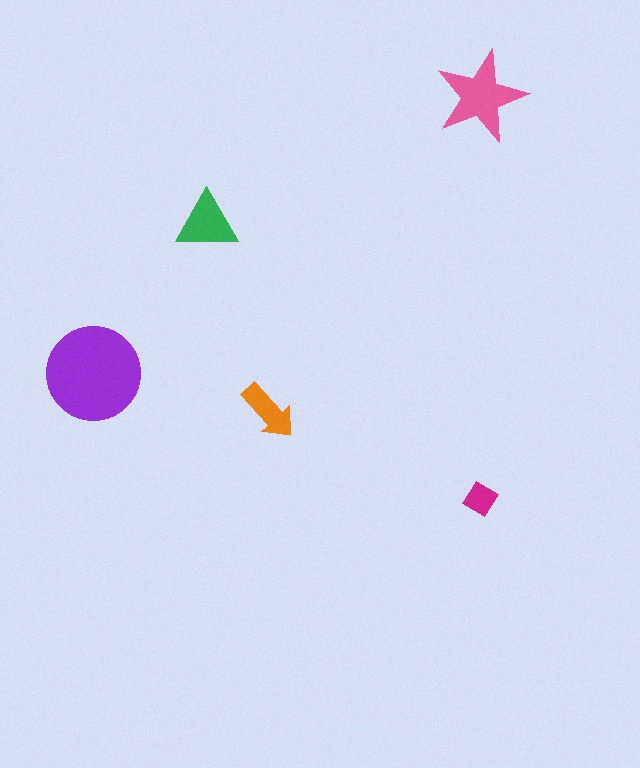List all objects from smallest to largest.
The magenta diamond, the orange arrow, the green triangle, the pink star, the purple circle.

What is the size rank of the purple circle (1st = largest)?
1st.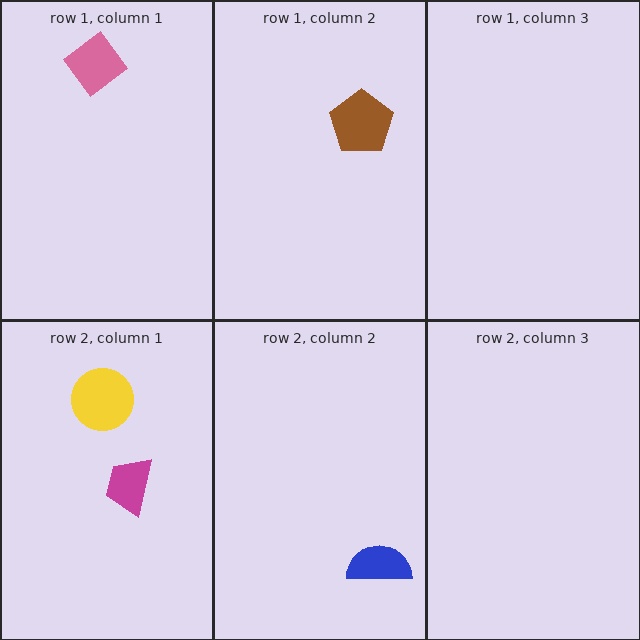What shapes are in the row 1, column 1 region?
The pink diamond.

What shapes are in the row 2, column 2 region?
The blue semicircle.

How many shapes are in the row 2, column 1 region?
2.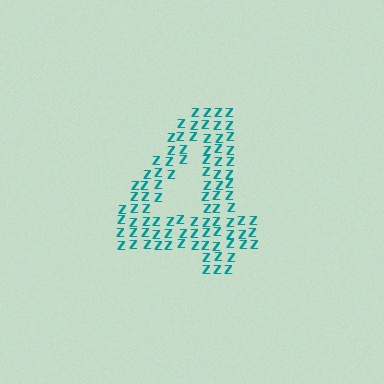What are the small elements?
The small elements are letter Z's.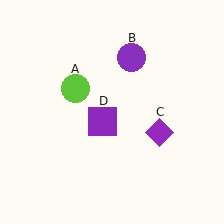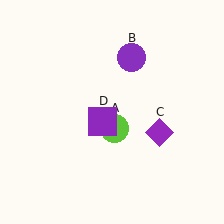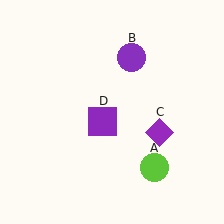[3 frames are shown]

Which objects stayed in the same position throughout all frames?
Purple circle (object B) and purple diamond (object C) and purple square (object D) remained stationary.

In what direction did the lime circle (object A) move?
The lime circle (object A) moved down and to the right.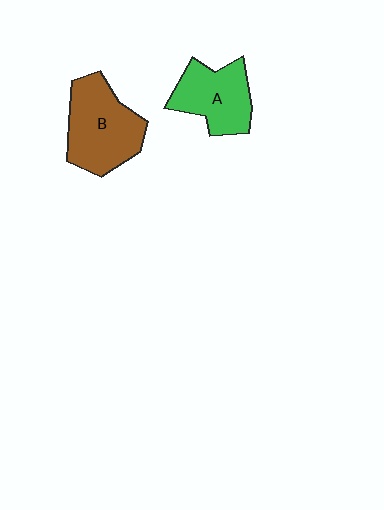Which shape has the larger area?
Shape B (brown).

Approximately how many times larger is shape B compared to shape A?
Approximately 1.3 times.